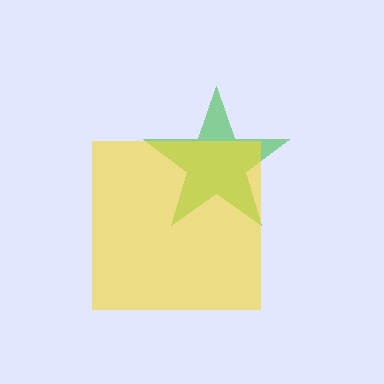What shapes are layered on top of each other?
The layered shapes are: a green star, a yellow square.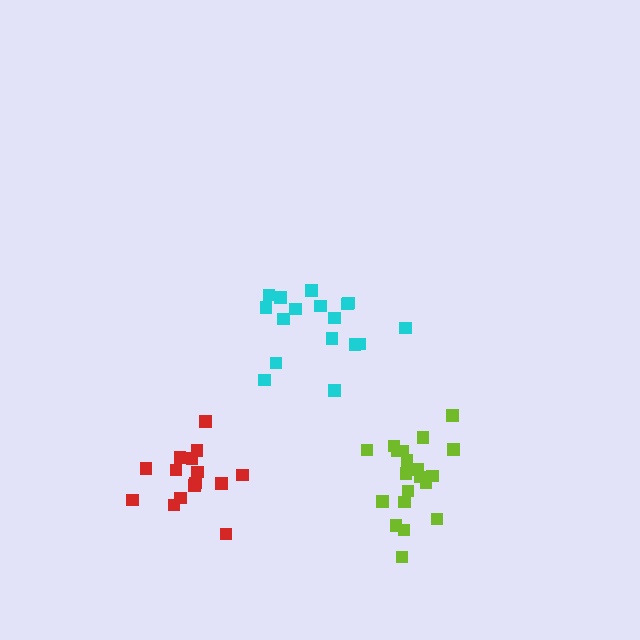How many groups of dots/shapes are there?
There are 3 groups.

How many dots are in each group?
Group 1: 15 dots, Group 2: 17 dots, Group 3: 20 dots (52 total).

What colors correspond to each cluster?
The clusters are colored: red, cyan, lime.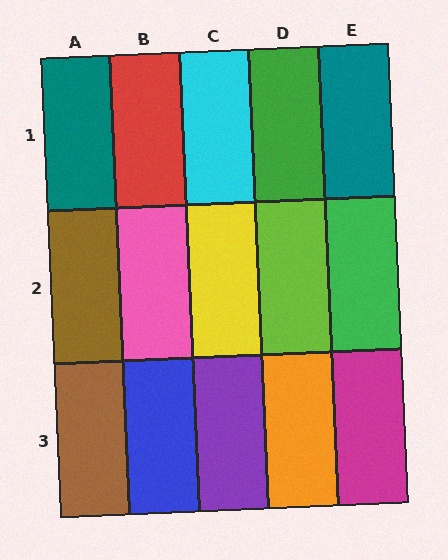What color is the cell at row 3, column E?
Magenta.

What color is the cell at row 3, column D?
Orange.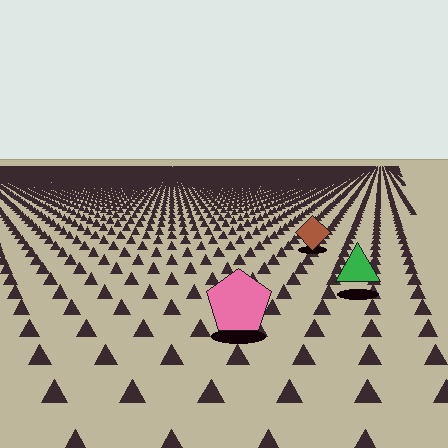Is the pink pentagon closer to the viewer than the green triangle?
Yes. The pink pentagon is closer — you can tell from the texture gradient: the ground texture is coarser near it.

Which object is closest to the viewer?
The pink pentagon is closest. The texture marks near it are larger and more spread out.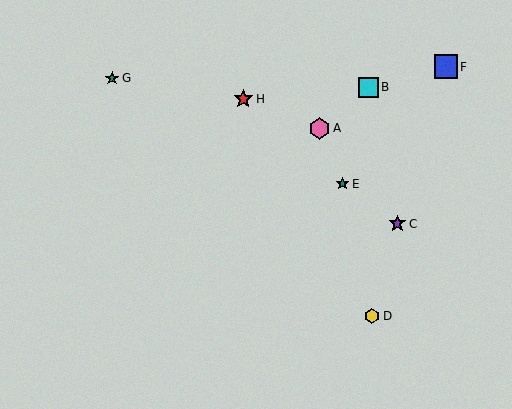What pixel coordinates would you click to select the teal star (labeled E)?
Click at (343, 184) to select the teal star E.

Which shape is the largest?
The blue square (labeled F) is the largest.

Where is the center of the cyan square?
The center of the cyan square is at (368, 87).